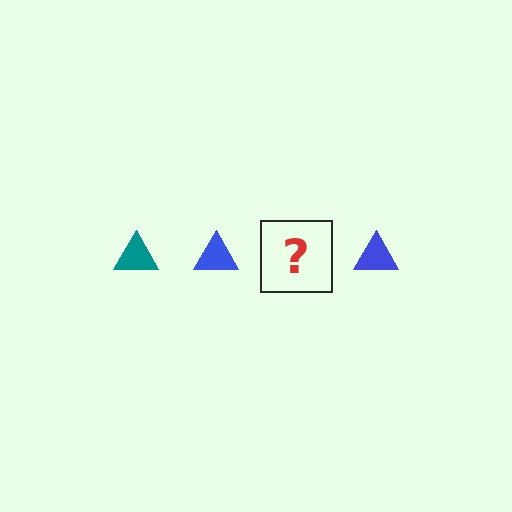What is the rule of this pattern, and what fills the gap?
The rule is that the pattern cycles through teal, blue triangles. The gap should be filled with a teal triangle.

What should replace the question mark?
The question mark should be replaced with a teal triangle.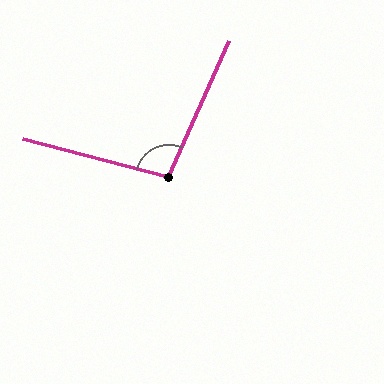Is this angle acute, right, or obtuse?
It is obtuse.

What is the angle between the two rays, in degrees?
Approximately 99 degrees.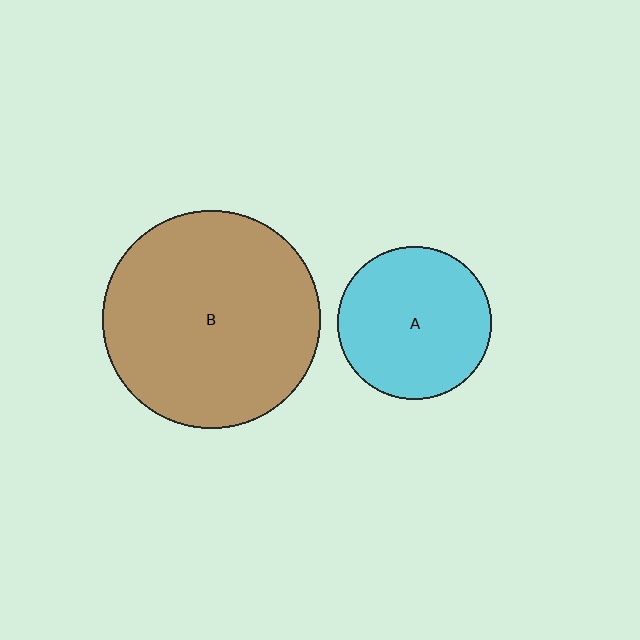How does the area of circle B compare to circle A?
Approximately 2.0 times.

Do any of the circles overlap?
No, none of the circles overlap.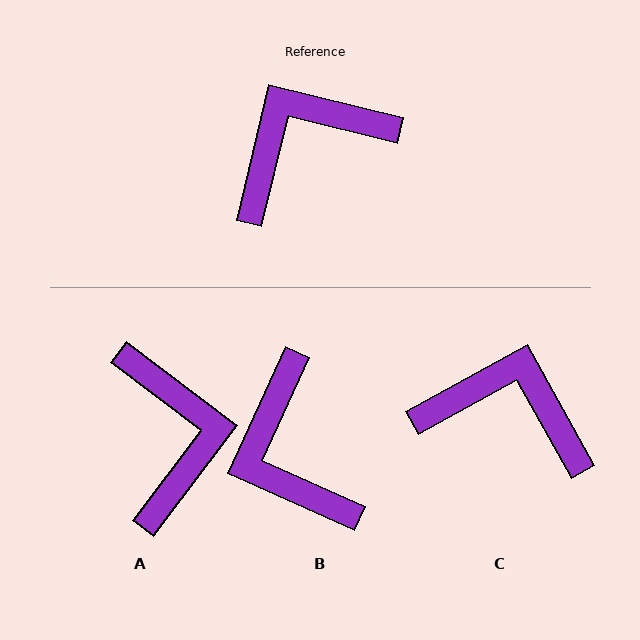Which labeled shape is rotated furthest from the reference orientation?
A, about 114 degrees away.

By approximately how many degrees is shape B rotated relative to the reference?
Approximately 79 degrees counter-clockwise.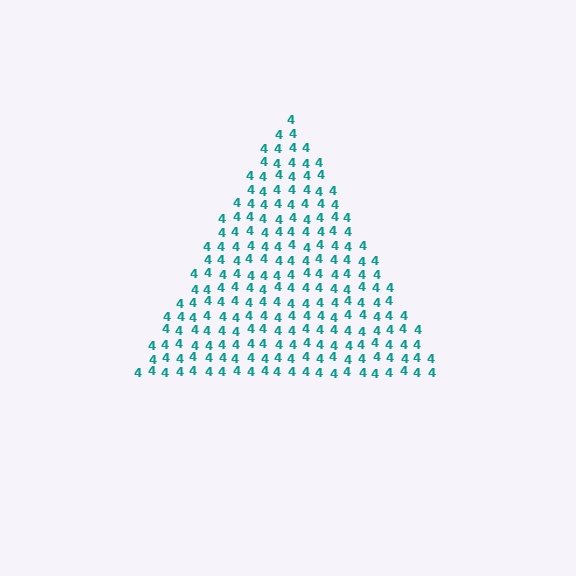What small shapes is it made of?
It is made of small digit 4's.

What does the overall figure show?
The overall figure shows a triangle.